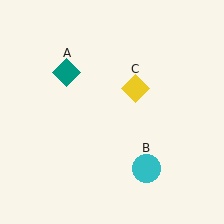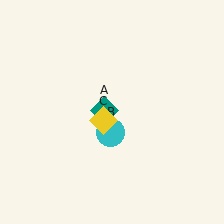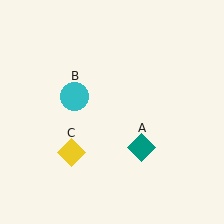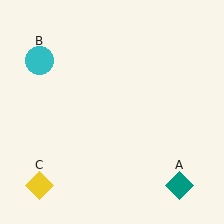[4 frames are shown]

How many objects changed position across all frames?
3 objects changed position: teal diamond (object A), cyan circle (object B), yellow diamond (object C).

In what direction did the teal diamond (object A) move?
The teal diamond (object A) moved down and to the right.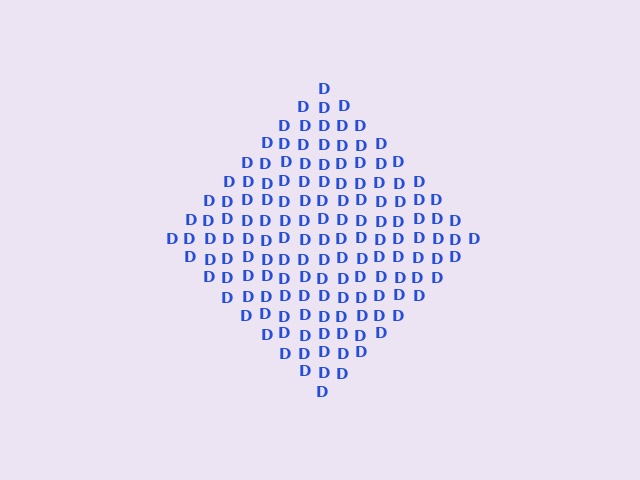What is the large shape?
The large shape is a diamond.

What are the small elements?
The small elements are letter D's.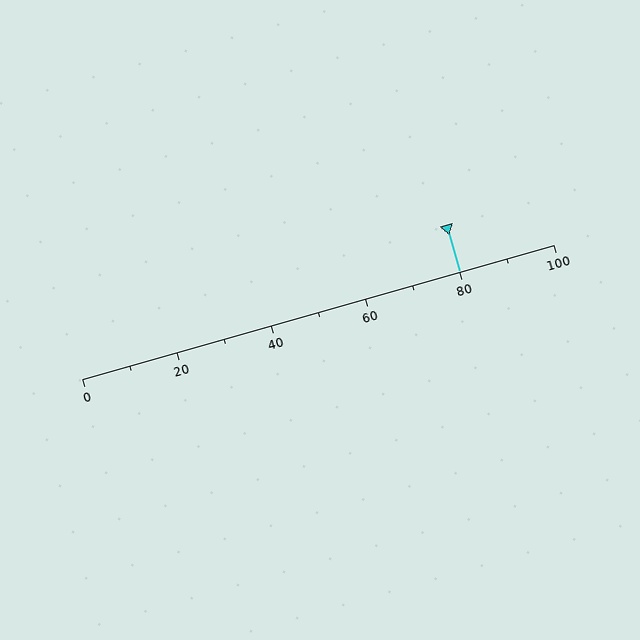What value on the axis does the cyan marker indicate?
The marker indicates approximately 80.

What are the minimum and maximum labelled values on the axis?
The axis runs from 0 to 100.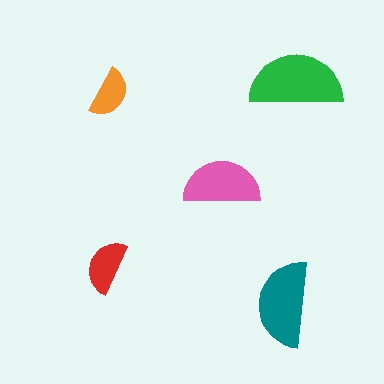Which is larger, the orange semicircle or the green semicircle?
The green one.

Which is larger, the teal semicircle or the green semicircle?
The green one.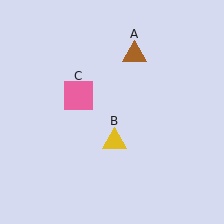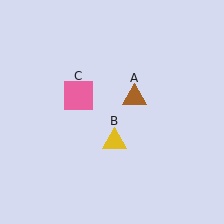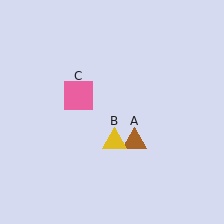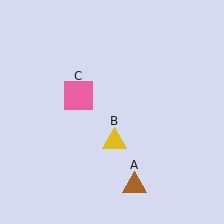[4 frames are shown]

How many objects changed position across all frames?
1 object changed position: brown triangle (object A).